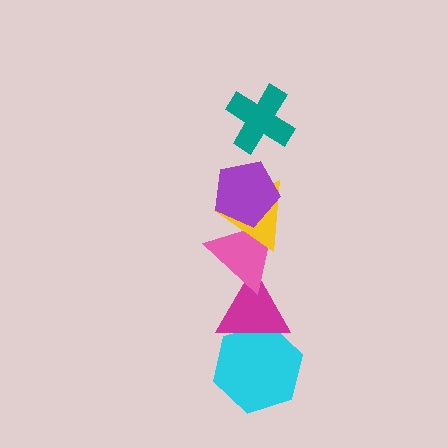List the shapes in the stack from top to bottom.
From top to bottom: the teal cross, the purple pentagon, the yellow triangle, the pink triangle, the magenta triangle, the cyan hexagon.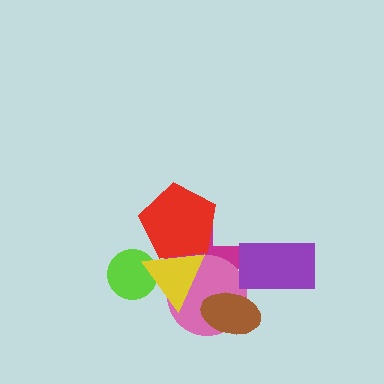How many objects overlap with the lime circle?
1 object overlaps with the lime circle.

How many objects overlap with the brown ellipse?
1 object overlaps with the brown ellipse.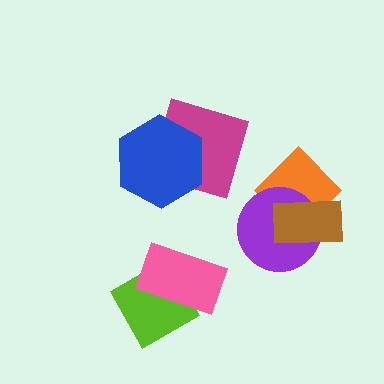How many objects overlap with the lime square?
1 object overlaps with the lime square.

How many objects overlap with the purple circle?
2 objects overlap with the purple circle.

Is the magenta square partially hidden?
Yes, it is partially covered by another shape.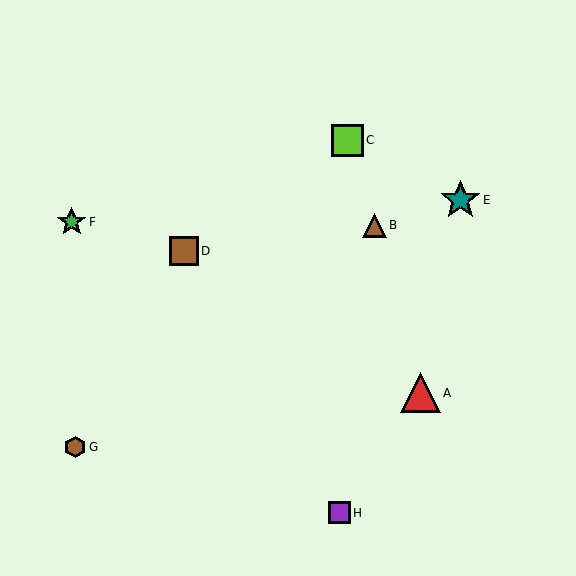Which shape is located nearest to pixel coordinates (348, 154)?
The lime square (labeled C) at (347, 140) is nearest to that location.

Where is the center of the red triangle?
The center of the red triangle is at (420, 393).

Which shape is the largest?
The red triangle (labeled A) is the largest.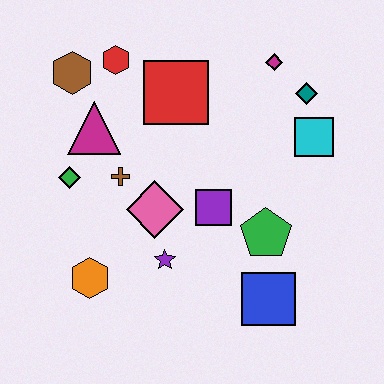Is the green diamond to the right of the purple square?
No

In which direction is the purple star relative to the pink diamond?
The purple star is below the pink diamond.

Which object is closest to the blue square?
The green pentagon is closest to the blue square.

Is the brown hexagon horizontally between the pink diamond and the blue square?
No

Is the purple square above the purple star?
Yes